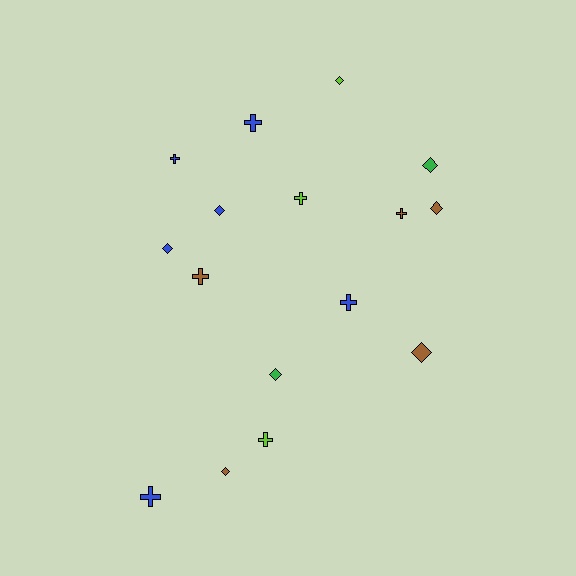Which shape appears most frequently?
Diamond, with 8 objects.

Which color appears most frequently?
Blue, with 6 objects.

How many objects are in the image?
There are 16 objects.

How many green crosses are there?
There are no green crosses.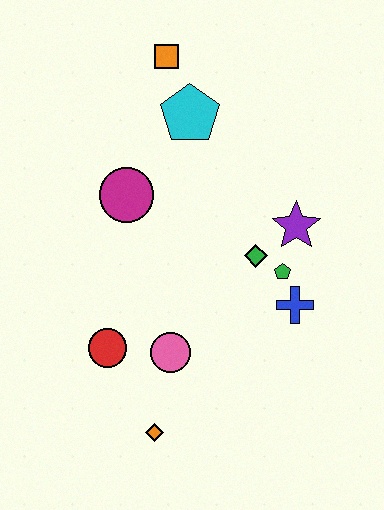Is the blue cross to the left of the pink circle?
No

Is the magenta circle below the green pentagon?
No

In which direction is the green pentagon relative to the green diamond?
The green pentagon is to the right of the green diamond.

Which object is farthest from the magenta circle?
The orange diamond is farthest from the magenta circle.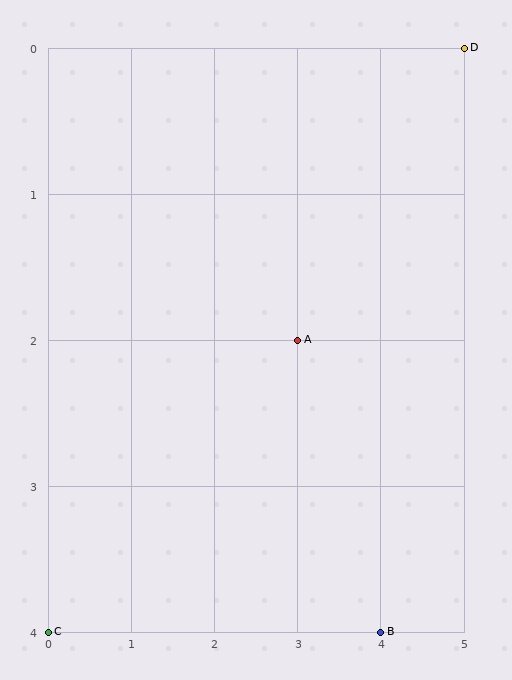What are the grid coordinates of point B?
Point B is at grid coordinates (4, 4).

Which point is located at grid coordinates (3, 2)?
Point A is at (3, 2).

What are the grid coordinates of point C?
Point C is at grid coordinates (0, 4).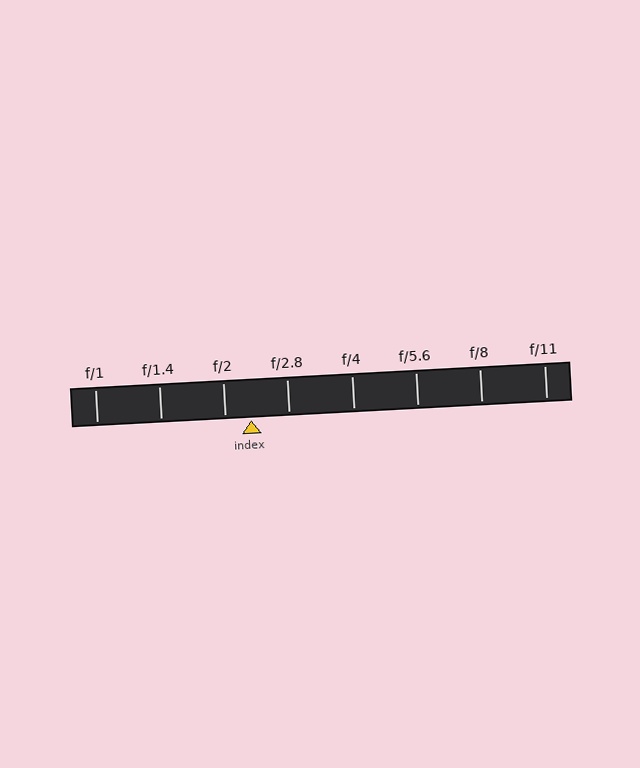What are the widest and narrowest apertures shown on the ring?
The widest aperture shown is f/1 and the narrowest is f/11.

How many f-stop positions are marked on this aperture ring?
There are 8 f-stop positions marked.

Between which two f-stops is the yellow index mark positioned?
The index mark is between f/2 and f/2.8.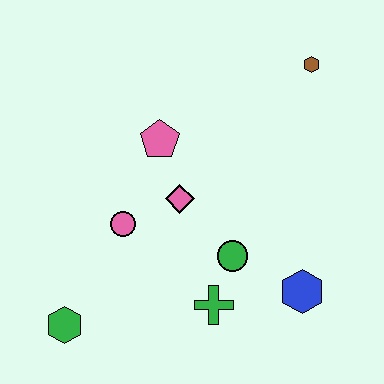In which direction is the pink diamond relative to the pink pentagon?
The pink diamond is below the pink pentagon.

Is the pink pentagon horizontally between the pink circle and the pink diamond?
Yes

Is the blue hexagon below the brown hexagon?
Yes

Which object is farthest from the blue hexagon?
The green hexagon is farthest from the blue hexagon.